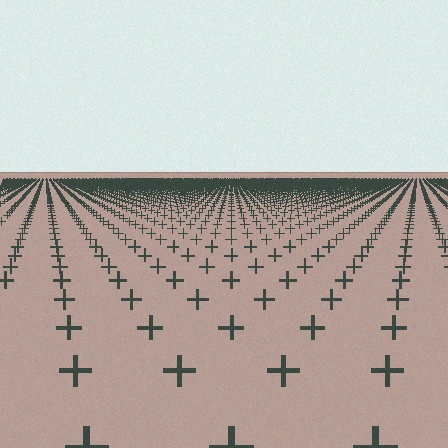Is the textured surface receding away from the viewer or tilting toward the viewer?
The surface is receding away from the viewer. Texture elements get smaller and denser toward the top.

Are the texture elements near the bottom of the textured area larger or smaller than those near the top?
Larger. Near the bottom, elements are closer to the viewer and appear at a bigger on-screen size.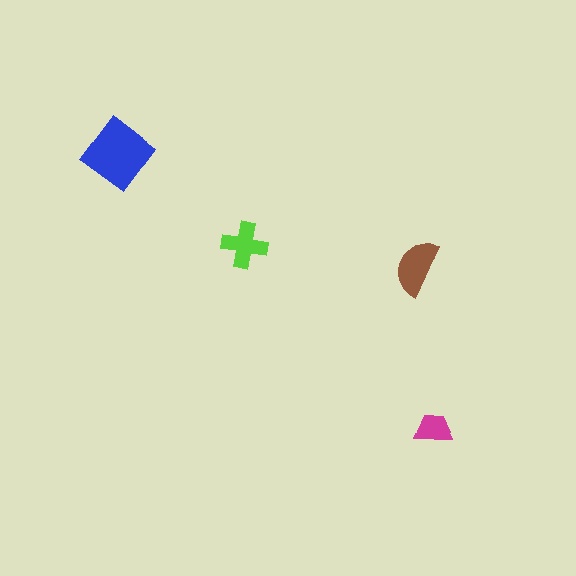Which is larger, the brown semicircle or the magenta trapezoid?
The brown semicircle.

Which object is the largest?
The blue diamond.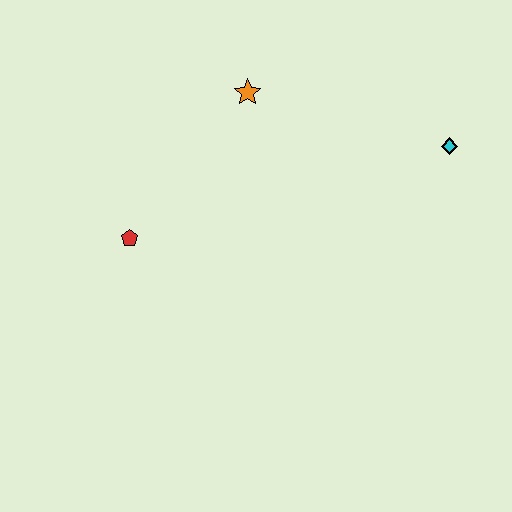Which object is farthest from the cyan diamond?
The red pentagon is farthest from the cyan diamond.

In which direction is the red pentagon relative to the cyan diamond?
The red pentagon is to the left of the cyan diamond.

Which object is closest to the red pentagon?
The orange star is closest to the red pentagon.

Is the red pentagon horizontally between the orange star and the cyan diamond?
No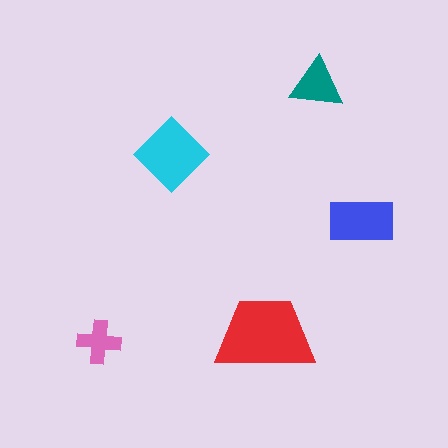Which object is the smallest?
The pink cross.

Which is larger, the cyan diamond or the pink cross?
The cyan diamond.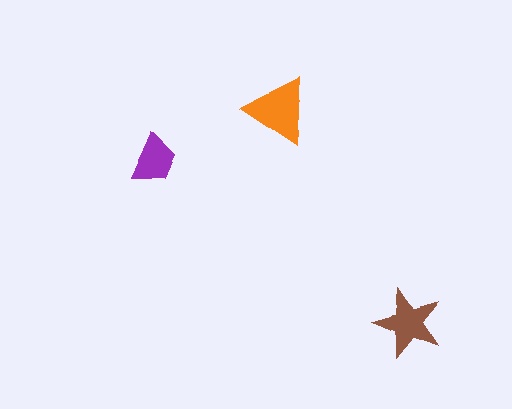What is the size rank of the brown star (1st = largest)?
2nd.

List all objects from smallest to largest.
The purple trapezoid, the brown star, the orange triangle.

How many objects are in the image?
There are 3 objects in the image.